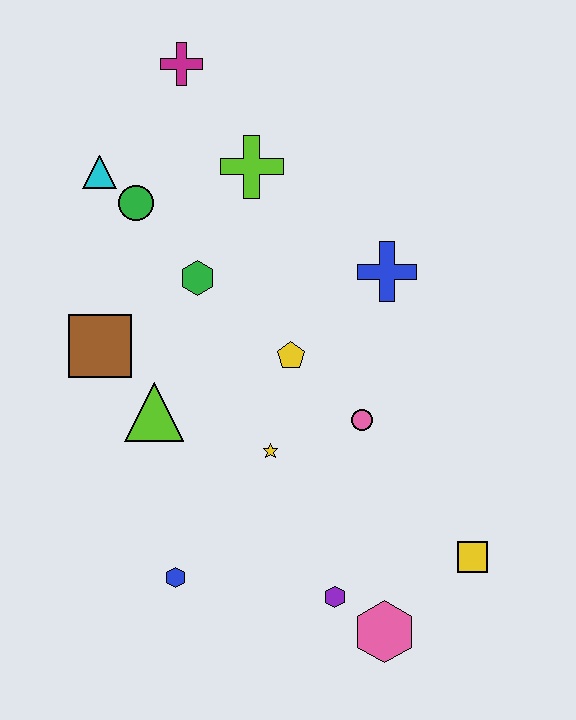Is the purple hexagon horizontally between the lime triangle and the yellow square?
Yes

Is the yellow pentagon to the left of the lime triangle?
No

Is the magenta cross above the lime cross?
Yes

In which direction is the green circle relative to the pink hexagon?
The green circle is above the pink hexagon.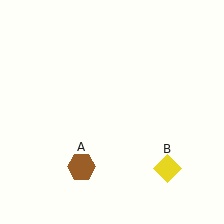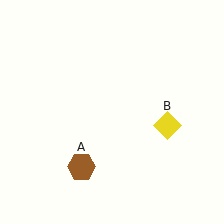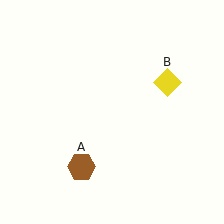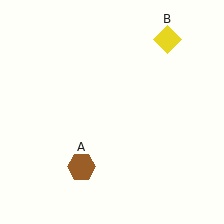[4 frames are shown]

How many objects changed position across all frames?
1 object changed position: yellow diamond (object B).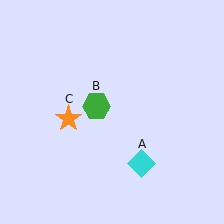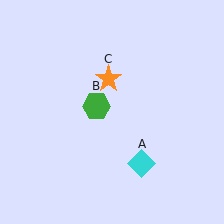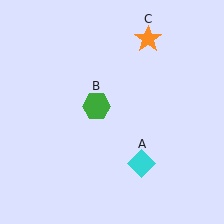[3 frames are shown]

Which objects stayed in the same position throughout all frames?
Cyan diamond (object A) and green hexagon (object B) remained stationary.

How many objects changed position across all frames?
1 object changed position: orange star (object C).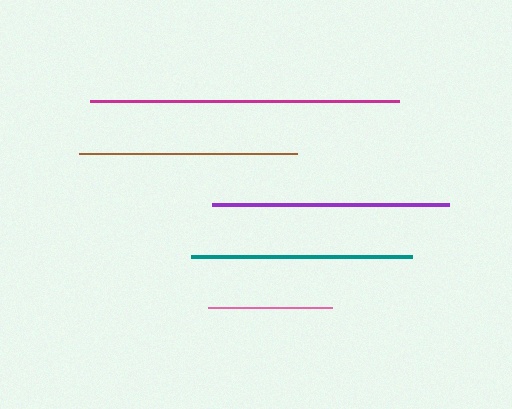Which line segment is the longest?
The magenta line is the longest at approximately 309 pixels.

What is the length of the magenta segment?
The magenta segment is approximately 309 pixels long.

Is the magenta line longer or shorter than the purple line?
The magenta line is longer than the purple line.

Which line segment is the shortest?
The pink line is the shortest at approximately 124 pixels.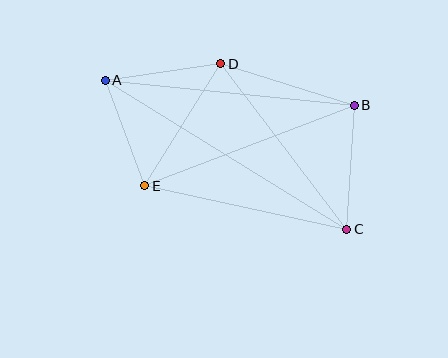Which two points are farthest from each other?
Points A and C are farthest from each other.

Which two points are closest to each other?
Points A and E are closest to each other.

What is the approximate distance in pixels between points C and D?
The distance between C and D is approximately 208 pixels.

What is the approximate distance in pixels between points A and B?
The distance between A and B is approximately 250 pixels.